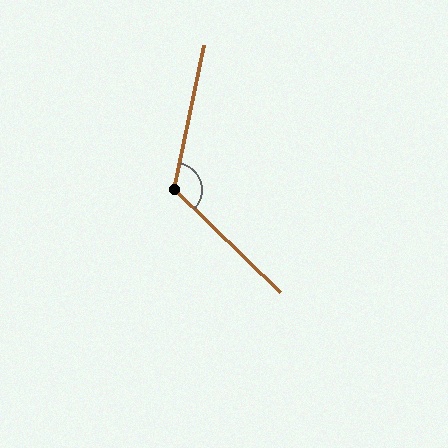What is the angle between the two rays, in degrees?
Approximately 123 degrees.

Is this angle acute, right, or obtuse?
It is obtuse.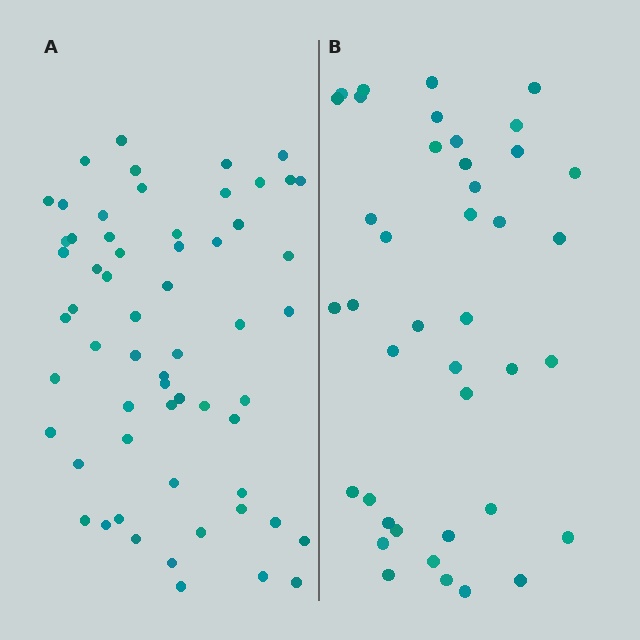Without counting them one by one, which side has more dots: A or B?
Region A (the left region) has more dots.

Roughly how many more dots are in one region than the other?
Region A has approximately 20 more dots than region B.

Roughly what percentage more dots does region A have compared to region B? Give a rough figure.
About 45% more.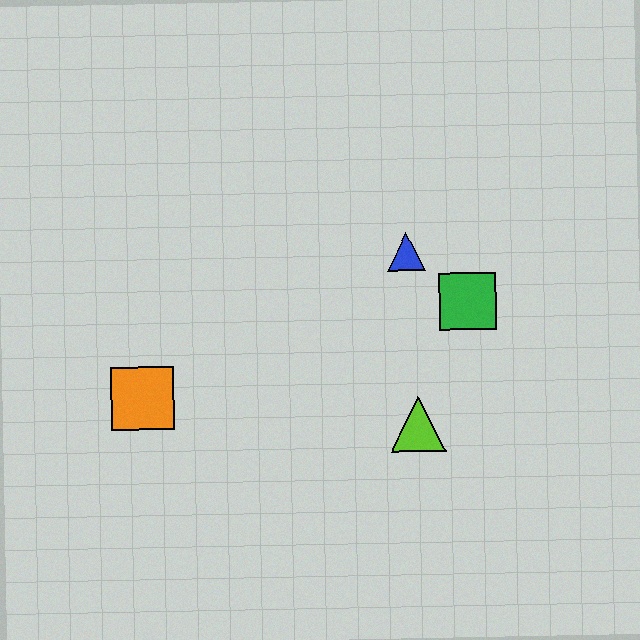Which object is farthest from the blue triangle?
The orange square is farthest from the blue triangle.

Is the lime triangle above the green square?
No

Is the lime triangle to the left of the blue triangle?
No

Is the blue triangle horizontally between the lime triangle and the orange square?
Yes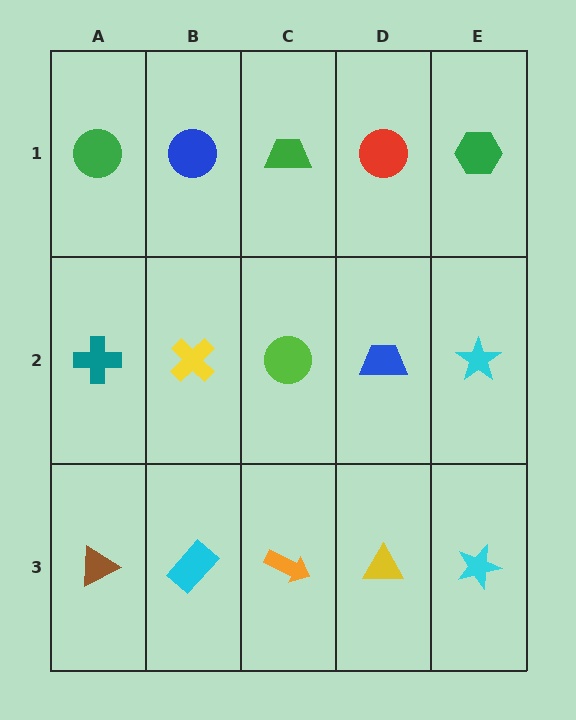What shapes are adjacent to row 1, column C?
A lime circle (row 2, column C), a blue circle (row 1, column B), a red circle (row 1, column D).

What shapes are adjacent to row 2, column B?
A blue circle (row 1, column B), a cyan rectangle (row 3, column B), a teal cross (row 2, column A), a lime circle (row 2, column C).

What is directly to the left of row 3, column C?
A cyan rectangle.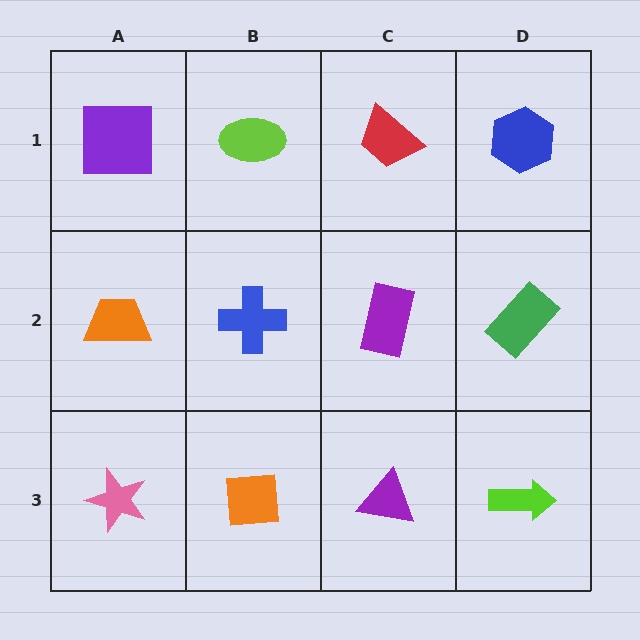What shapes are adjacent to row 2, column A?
A purple square (row 1, column A), a pink star (row 3, column A), a blue cross (row 2, column B).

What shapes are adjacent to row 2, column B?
A lime ellipse (row 1, column B), an orange square (row 3, column B), an orange trapezoid (row 2, column A), a purple rectangle (row 2, column C).